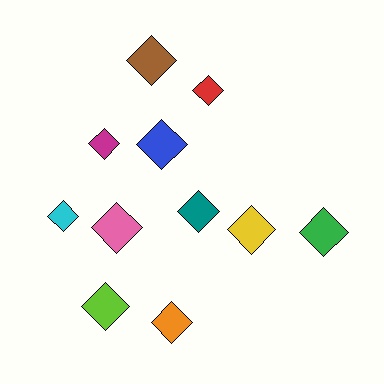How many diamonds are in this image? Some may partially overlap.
There are 11 diamonds.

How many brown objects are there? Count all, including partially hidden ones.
There is 1 brown object.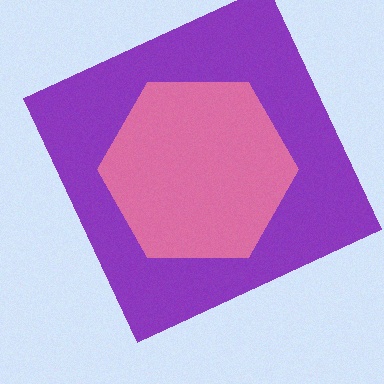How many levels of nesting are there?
2.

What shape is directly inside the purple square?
The pink hexagon.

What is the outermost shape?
The purple square.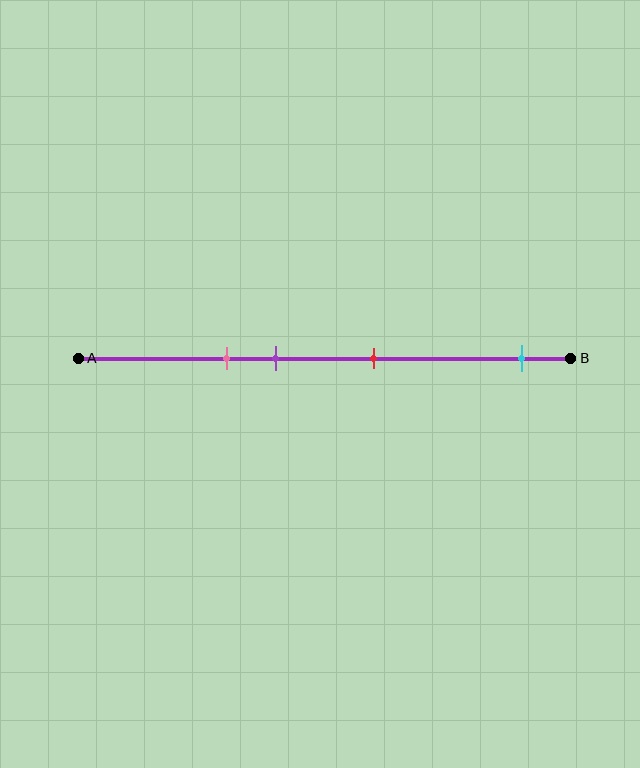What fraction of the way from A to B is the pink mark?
The pink mark is approximately 30% (0.3) of the way from A to B.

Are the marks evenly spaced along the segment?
No, the marks are not evenly spaced.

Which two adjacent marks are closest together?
The pink and purple marks are the closest adjacent pair.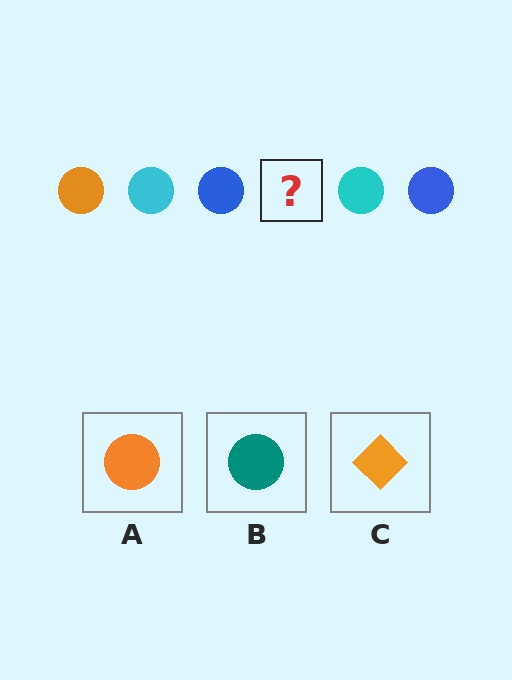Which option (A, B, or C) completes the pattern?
A.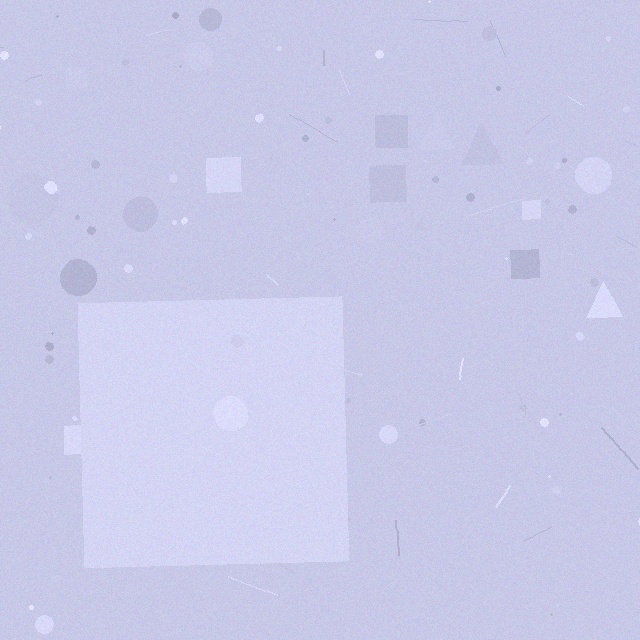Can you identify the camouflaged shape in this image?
The camouflaged shape is a square.